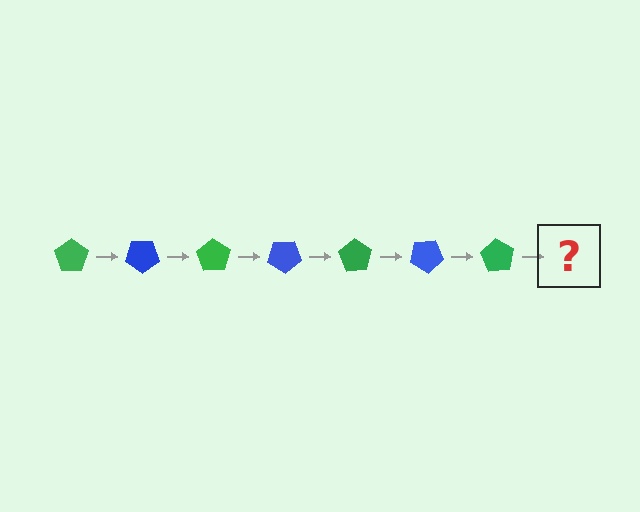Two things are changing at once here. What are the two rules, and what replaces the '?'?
The two rules are that it rotates 35 degrees each step and the color cycles through green and blue. The '?' should be a blue pentagon, rotated 245 degrees from the start.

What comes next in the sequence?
The next element should be a blue pentagon, rotated 245 degrees from the start.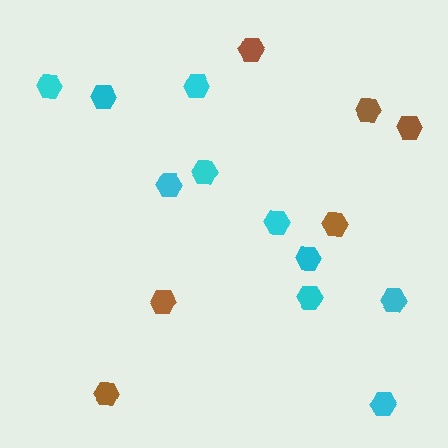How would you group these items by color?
There are 2 groups: one group of cyan hexagons (10) and one group of brown hexagons (6).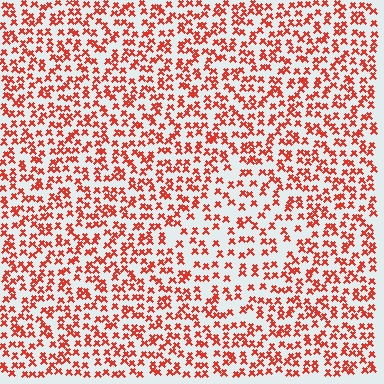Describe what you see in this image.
The image contains small red elements arranged at two different densities. A diamond-shaped region is visible where the elements are less densely packed than the surrounding area.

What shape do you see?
I see a diamond.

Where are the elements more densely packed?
The elements are more densely packed outside the diamond boundary.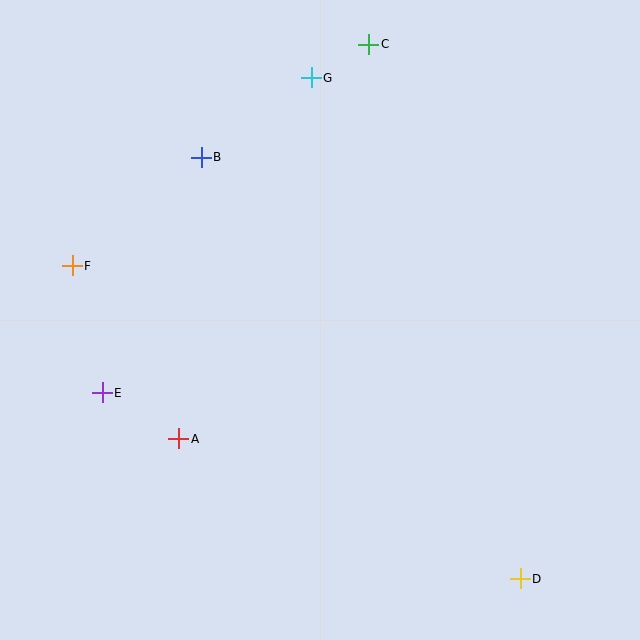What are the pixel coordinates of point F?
Point F is at (72, 266).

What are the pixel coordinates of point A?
Point A is at (179, 439).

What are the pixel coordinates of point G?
Point G is at (311, 78).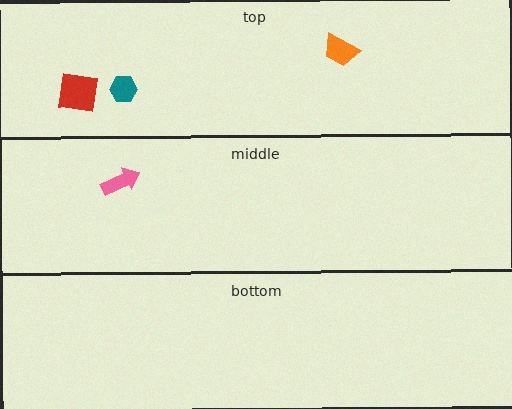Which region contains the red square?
The top region.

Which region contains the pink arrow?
The middle region.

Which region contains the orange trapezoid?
The top region.